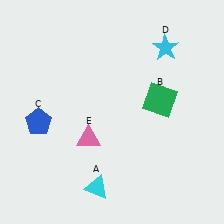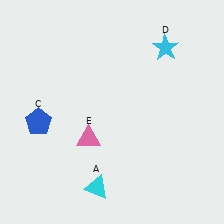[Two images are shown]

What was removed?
The green square (B) was removed in Image 2.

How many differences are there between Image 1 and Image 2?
There is 1 difference between the two images.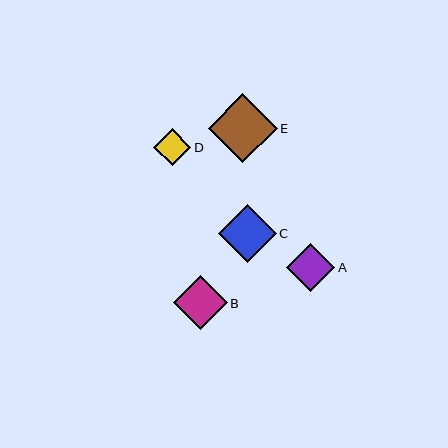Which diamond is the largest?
Diamond E is the largest with a size of approximately 69 pixels.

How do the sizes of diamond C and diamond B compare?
Diamond C and diamond B are approximately the same size.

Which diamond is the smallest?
Diamond D is the smallest with a size of approximately 37 pixels.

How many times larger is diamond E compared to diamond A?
Diamond E is approximately 1.4 times the size of diamond A.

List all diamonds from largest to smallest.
From largest to smallest: E, C, B, A, D.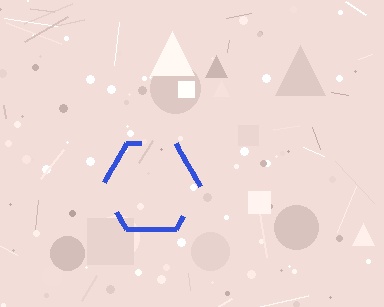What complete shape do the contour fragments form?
The contour fragments form a hexagon.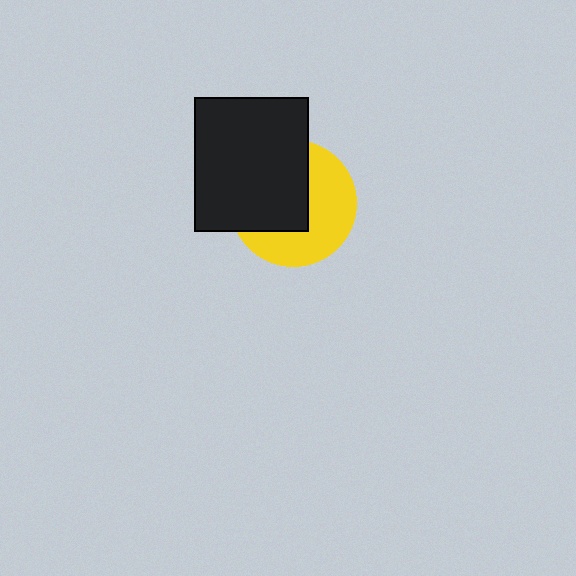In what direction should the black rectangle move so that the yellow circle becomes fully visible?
The black rectangle should move toward the upper-left. That is the shortest direction to clear the overlap and leave the yellow circle fully visible.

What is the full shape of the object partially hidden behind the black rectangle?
The partially hidden object is a yellow circle.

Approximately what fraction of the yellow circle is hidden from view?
Roughly 50% of the yellow circle is hidden behind the black rectangle.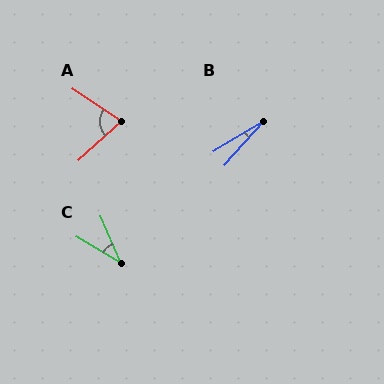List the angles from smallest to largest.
B (17°), C (36°), A (76°).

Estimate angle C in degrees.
Approximately 36 degrees.